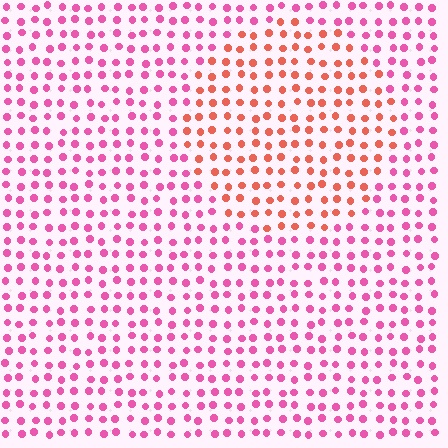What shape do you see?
I see a circle.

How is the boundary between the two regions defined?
The boundary is defined purely by a slight shift in hue (about 41 degrees). Spacing, size, and orientation are identical on both sides.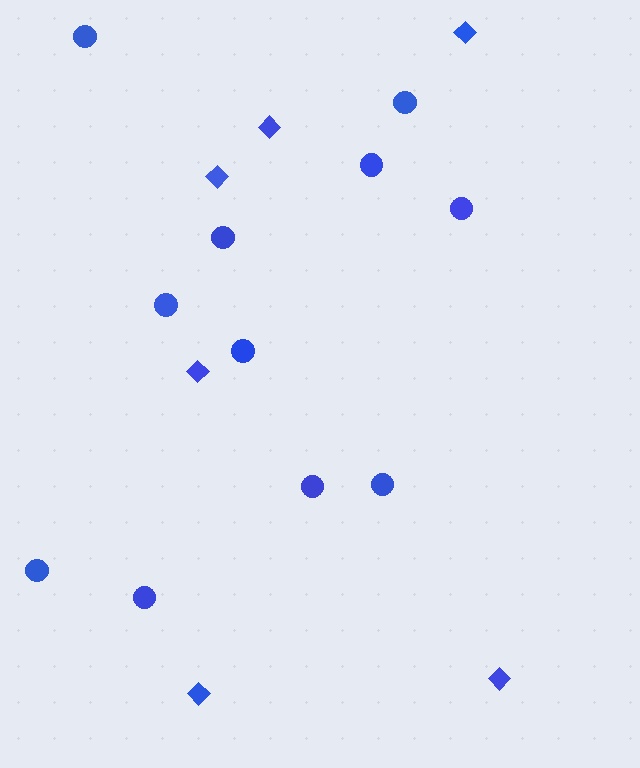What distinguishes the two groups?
There are 2 groups: one group of circles (11) and one group of diamonds (6).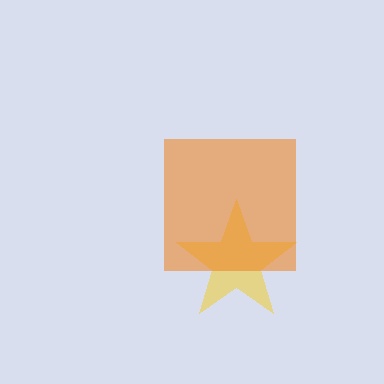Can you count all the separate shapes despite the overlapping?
Yes, there are 2 separate shapes.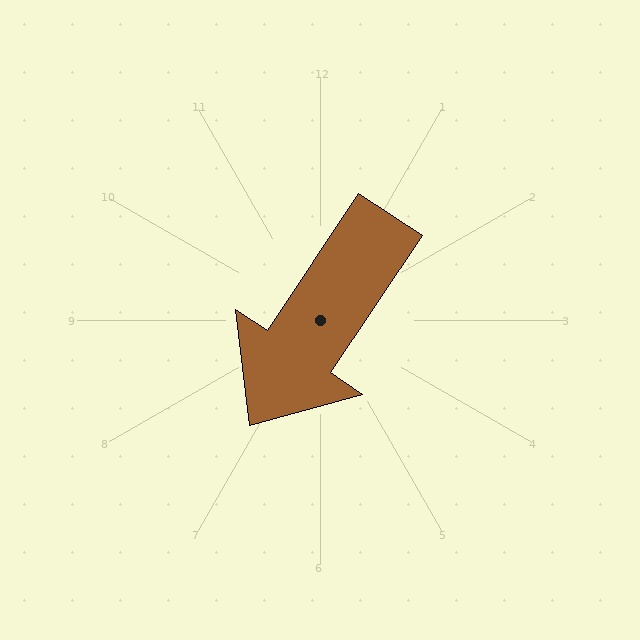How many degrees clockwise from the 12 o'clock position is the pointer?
Approximately 214 degrees.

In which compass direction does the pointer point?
Southwest.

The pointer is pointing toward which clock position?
Roughly 7 o'clock.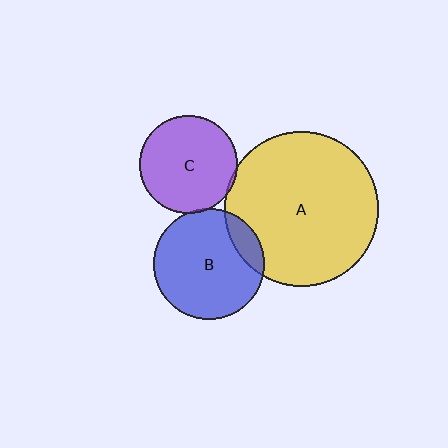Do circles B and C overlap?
Yes.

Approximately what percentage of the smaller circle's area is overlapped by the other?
Approximately 5%.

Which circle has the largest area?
Circle A (yellow).